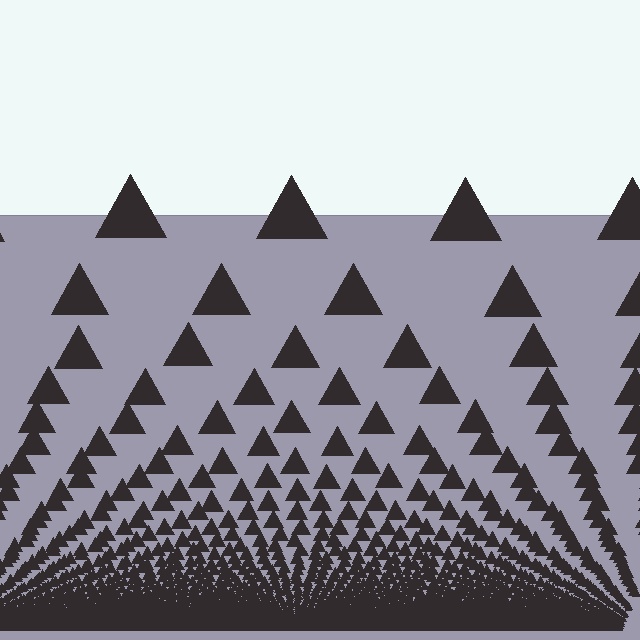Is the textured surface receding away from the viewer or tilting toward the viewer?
The surface appears to tilt toward the viewer. Texture elements get larger and sparser toward the top.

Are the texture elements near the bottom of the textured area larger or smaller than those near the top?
Smaller. The gradient is inverted — elements near the bottom are smaller and denser.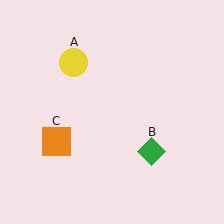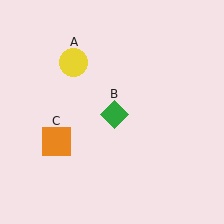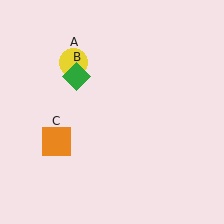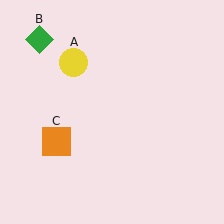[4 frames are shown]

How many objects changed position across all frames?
1 object changed position: green diamond (object B).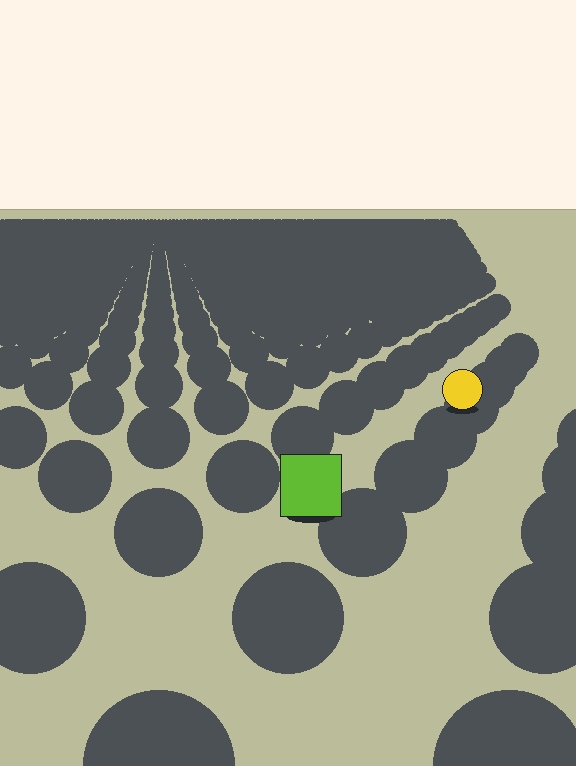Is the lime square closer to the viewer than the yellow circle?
Yes. The lime square is closer — you can tell from the texture gradient: the ground texture is coarser near it.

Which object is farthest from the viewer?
The yellow circle is farthest from the viewer. It appears smaller and the ground texture around it is denser.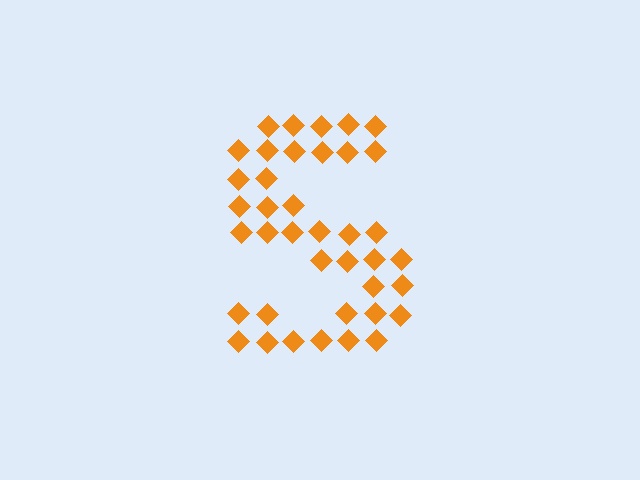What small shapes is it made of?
It is made of small diamonds.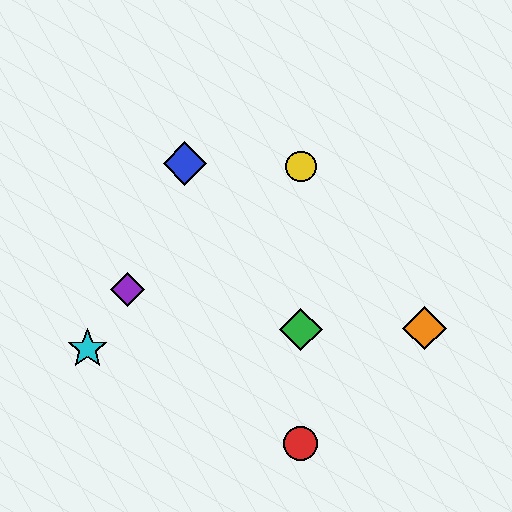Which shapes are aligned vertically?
The red circle, the green diamond, the yellow circle are aligned vertically.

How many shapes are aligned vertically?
3 shapes (the red circle, the green diamond, the yellow circle) are aligned vertically.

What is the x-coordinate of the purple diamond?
The purple diamond is at x≈128.